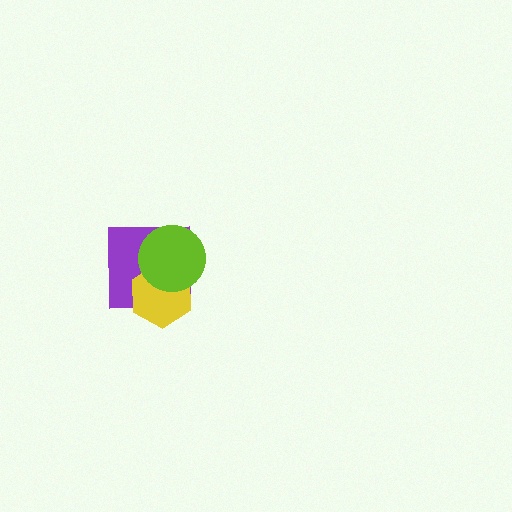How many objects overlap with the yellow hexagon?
2 objects overlap with the yellow hexagon.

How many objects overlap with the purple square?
2 objects overlap with the purple square.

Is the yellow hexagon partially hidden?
Yes, it is partially covered by another shape.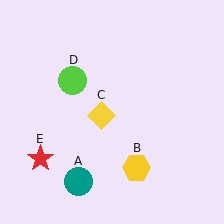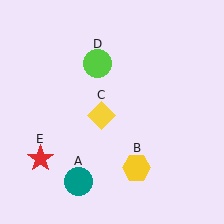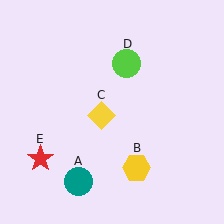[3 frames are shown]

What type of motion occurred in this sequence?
The lime circle (object D) rotated clockwise around the center of the scene.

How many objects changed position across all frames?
1 object changed position: lime circle (object D).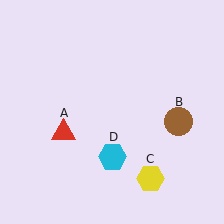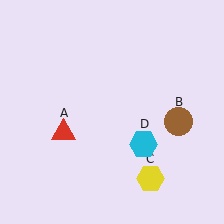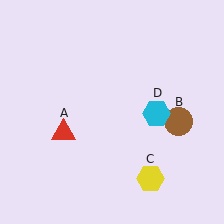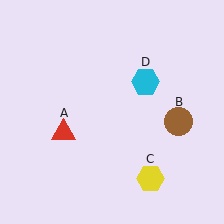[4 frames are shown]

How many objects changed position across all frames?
1 object changed position: cyan hexagon (object D).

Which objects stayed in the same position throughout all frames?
Red triangle (object A) and brown circle (object B) and yellow hexagon (object C) remained stationary.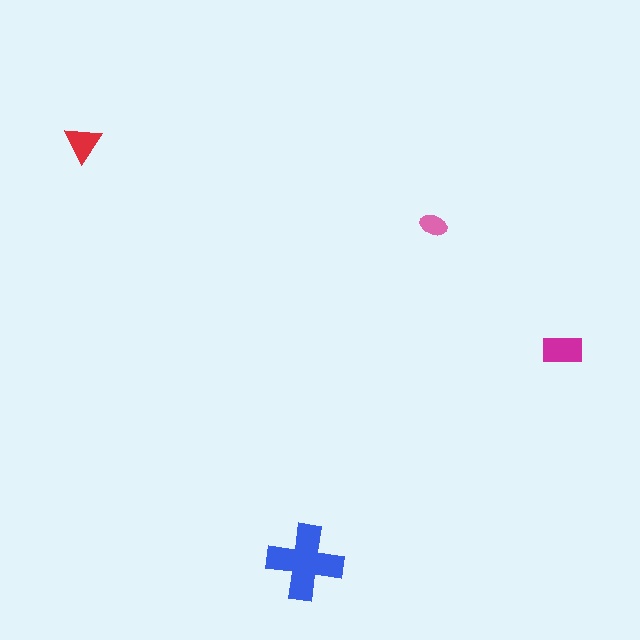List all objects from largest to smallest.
The blue cross, the magenta rectangle, the red triangle, the pink ellipse.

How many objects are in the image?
There are 4 objects in the image.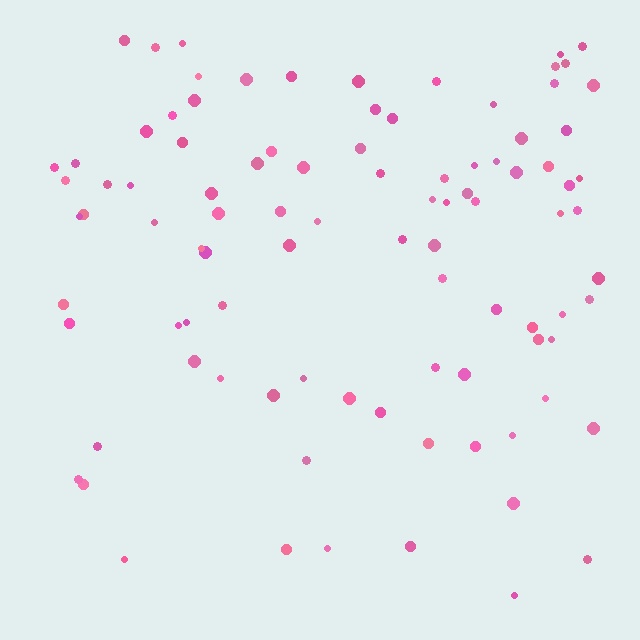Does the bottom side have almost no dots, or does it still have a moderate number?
Still a moderate number, just noticeably fewer than the top.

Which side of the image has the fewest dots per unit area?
The bottom.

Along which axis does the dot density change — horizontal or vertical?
Vertical.